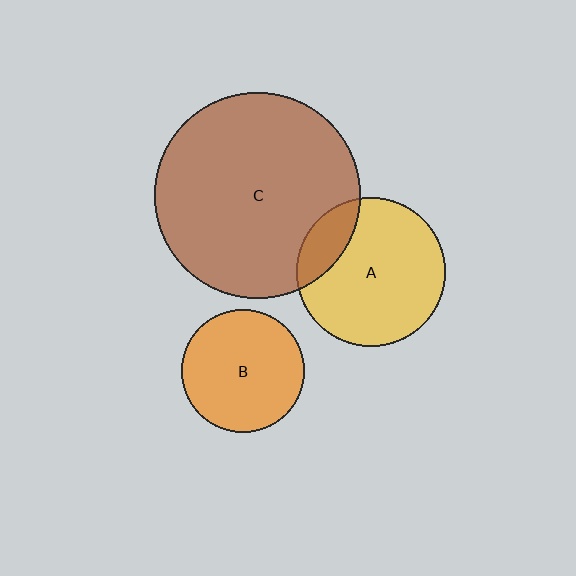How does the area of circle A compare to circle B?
Approximately 1.5 times.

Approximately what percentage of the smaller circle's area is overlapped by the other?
Approximately 20%.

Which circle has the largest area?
Circle C (brown).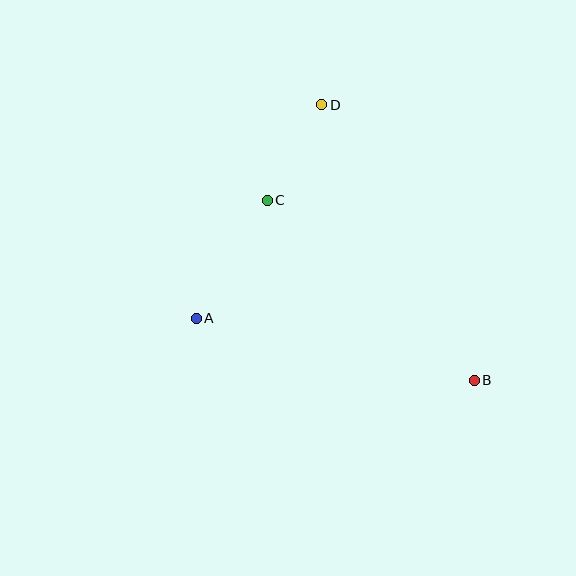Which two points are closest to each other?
Points C and D are closest to each other.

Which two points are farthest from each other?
Points B and D are farthest from each other.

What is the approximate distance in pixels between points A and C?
The distance between A and C is approximately 138 pixels.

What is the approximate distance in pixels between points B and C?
The distance between B and C is approximately 274 pixels.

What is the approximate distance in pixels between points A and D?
The distance between A and D is approximately 248 pixels.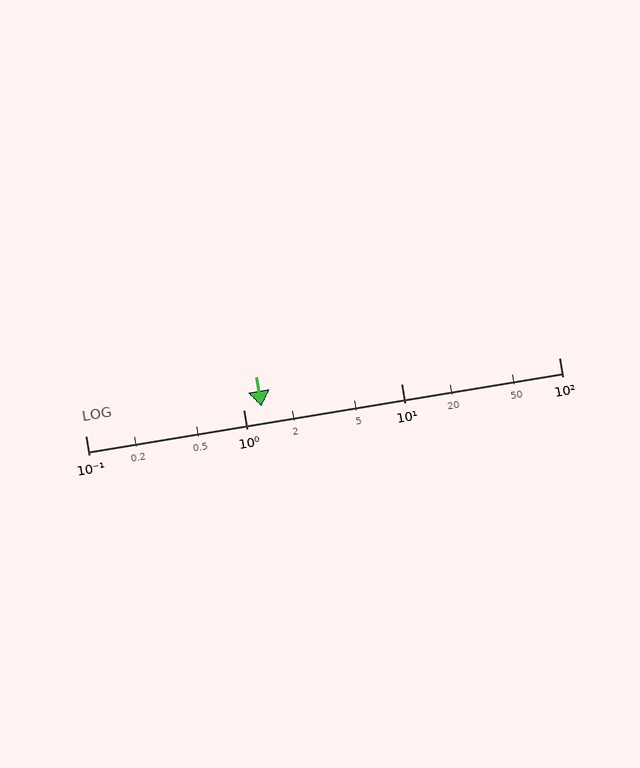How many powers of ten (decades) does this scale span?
The scale spans 3 decades, from 0.1 to 100.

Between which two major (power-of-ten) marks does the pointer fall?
The pointer is between 1 and 10.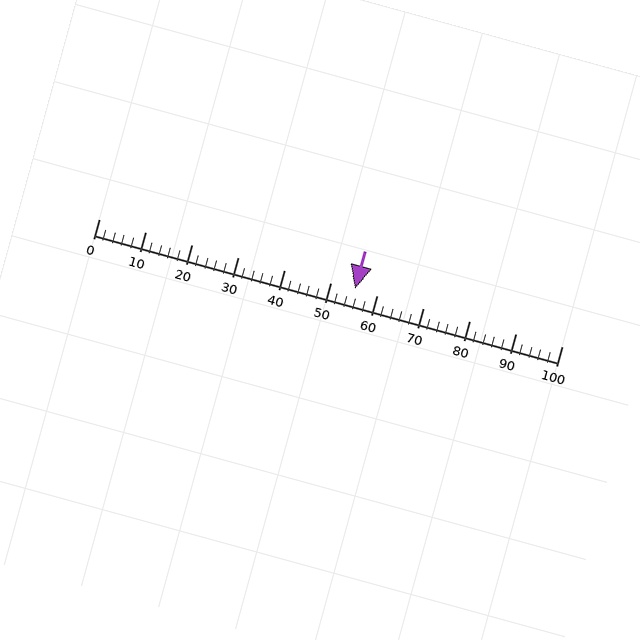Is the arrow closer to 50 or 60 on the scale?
The arrow is closer to 60.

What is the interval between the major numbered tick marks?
The major tick marks are spaced 10 units apart.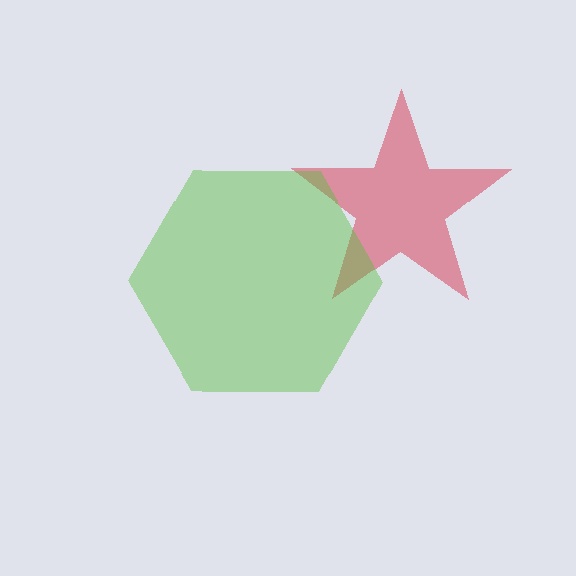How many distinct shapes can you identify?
There are 2 distinct shapes: a red star, a lime hexagon.